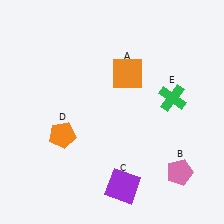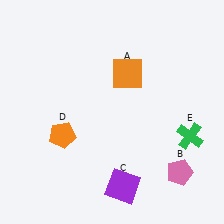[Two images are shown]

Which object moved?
The green cross (E) moved down.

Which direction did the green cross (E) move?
The green cross (E) moved down.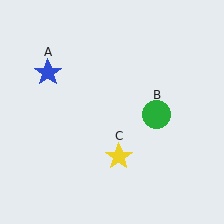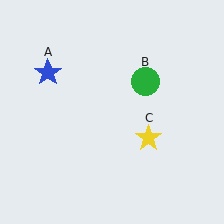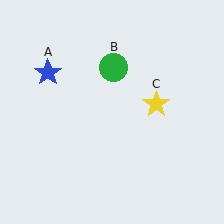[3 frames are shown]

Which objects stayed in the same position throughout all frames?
Blue star (object A) remained stationary.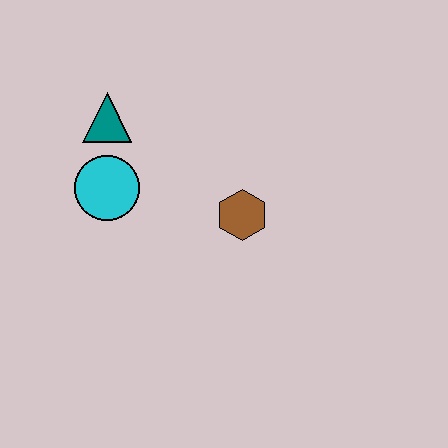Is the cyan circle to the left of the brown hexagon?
Yes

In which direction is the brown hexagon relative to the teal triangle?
The brown hexagon is to the right of the teal triangle.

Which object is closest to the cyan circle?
The teal triangle is closest to the cyan circle.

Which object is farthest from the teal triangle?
The brown hexagon is farthest from the teal triangle.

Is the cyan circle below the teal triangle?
Yes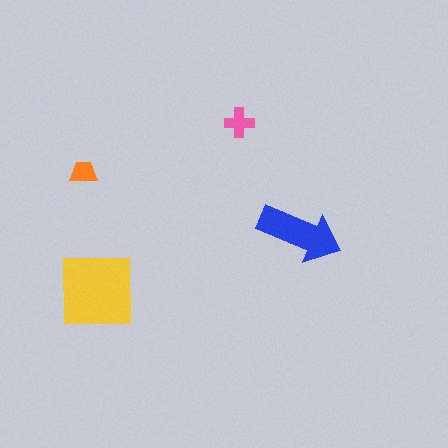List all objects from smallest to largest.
The orange trapezoid, the pink cross, the blue arrow, the yellow square.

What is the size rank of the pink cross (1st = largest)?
3rd.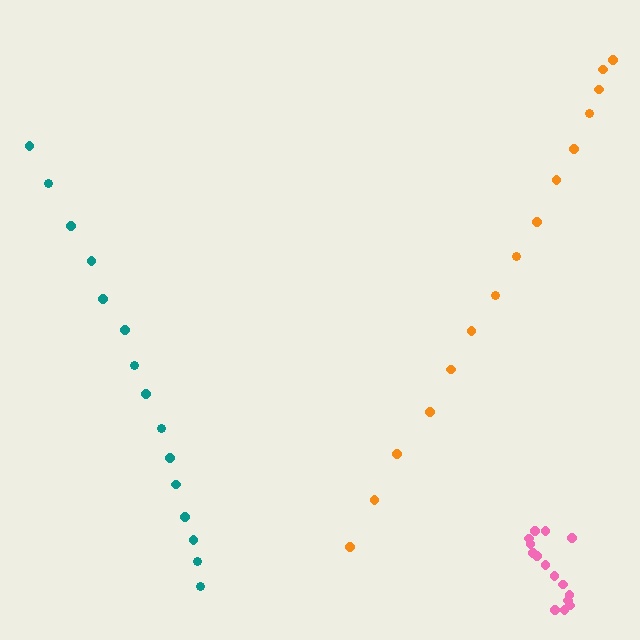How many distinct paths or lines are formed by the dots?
There are 3 distinct paths.